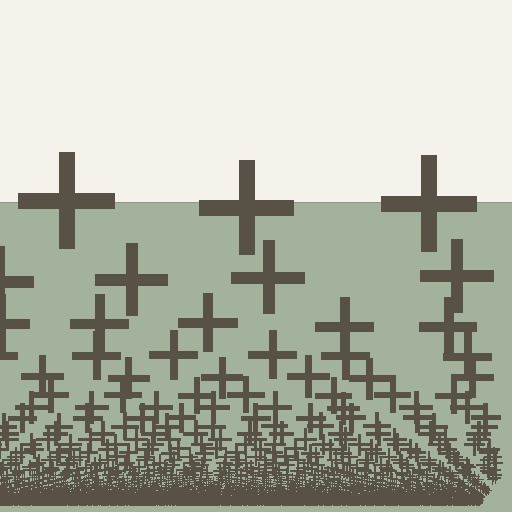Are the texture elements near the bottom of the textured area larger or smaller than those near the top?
Smaller. The gradient is inverted — elements near the bottom are smaller and denser.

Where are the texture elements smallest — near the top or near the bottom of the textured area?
Near the bottom.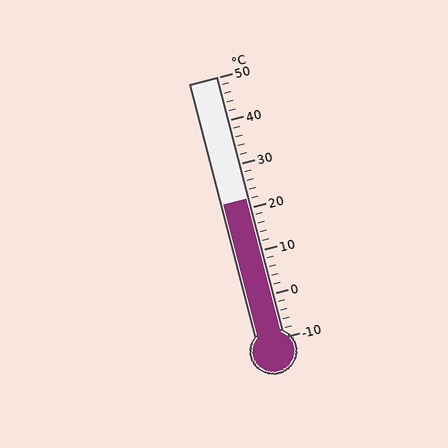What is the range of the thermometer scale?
The thermometer scale ranges from -10°C to 50°C.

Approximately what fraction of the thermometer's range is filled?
The thermometer is filled to approximately 55% of its range.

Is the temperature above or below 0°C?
The temperature is above 0°C.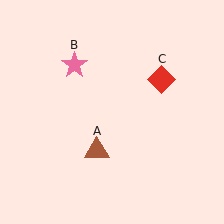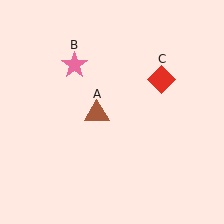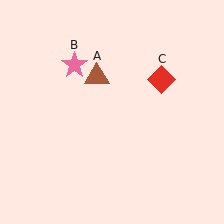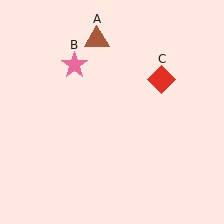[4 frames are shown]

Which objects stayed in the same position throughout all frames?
Pink star (object B) and red diamond (object C) remained stationary.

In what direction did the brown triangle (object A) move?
The brown triangle (object A) moved up.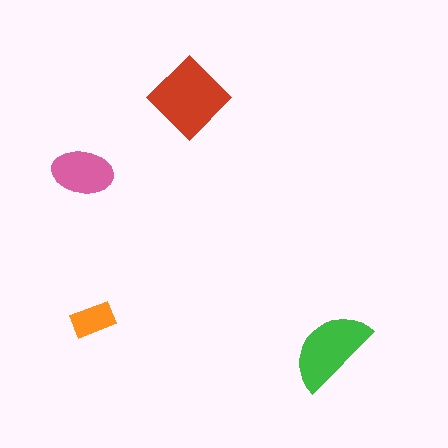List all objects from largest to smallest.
The red diamond, the green semicircle, the pink ellipse, the orange rectangle.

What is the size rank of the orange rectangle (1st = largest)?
4th.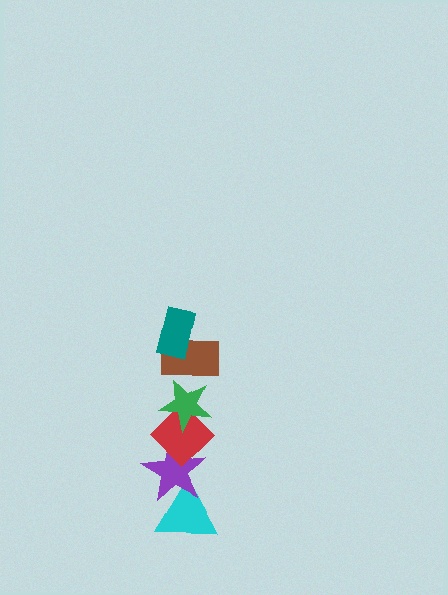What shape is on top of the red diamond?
The green star is on top of the red diamond.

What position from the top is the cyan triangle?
The cyan triangle is 6th from the top.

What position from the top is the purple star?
The purple star is 5th from the top.